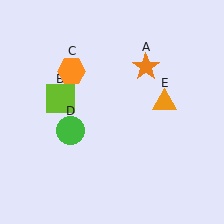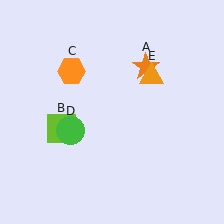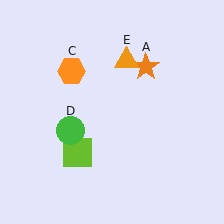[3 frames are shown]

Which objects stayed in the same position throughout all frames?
Orange star (object A) and orange hexagon (object C) and green circle (object D) remained stationary.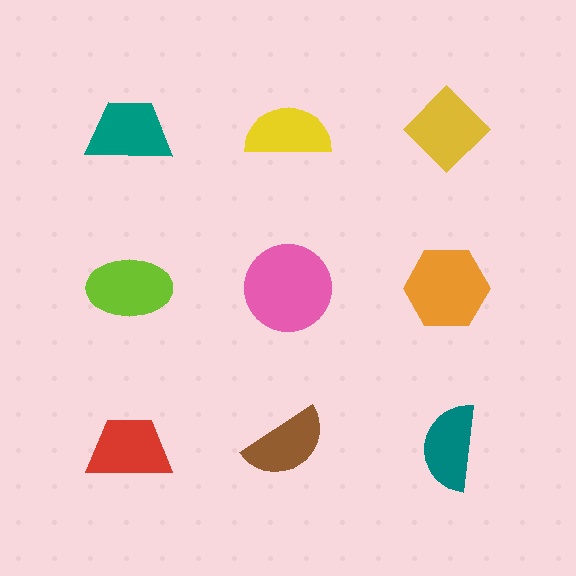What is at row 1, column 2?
A yellow semicircle.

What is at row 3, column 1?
A red trapezoid.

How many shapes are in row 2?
3 shapes.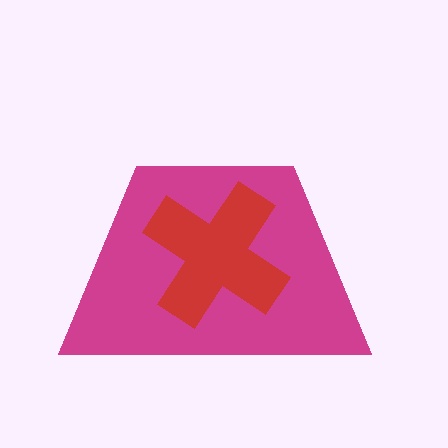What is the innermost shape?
The red cross.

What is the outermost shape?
The magenta trapezoid.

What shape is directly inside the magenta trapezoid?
The red cross.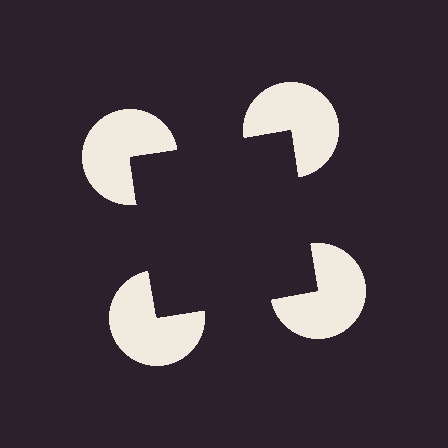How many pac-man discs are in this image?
There are 4 — one at each vertex of the illusory square.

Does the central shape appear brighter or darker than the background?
It typically appears slightly darker than the background, even though no actual brightness change is drawn.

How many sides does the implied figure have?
4 sides.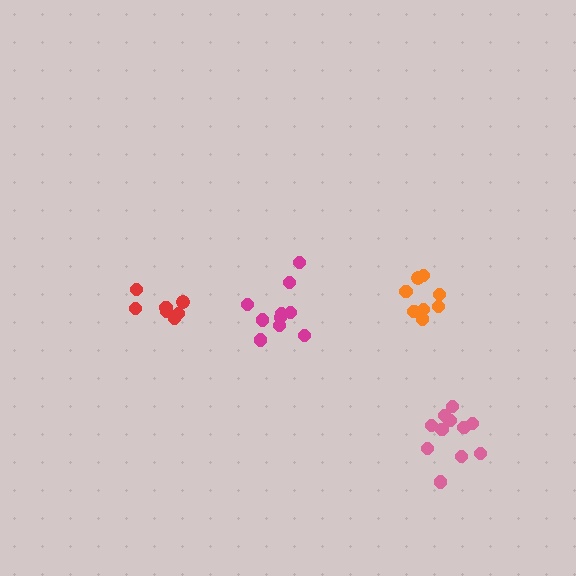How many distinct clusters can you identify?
There are 4 distinct clusters.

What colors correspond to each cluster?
The clusters are colored: orange, red, pink, magenta.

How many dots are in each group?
Group 1: 8 dots, Group 2: 7 dots, Group 3: 11 dots, Group 4: 10 dots (36 total).